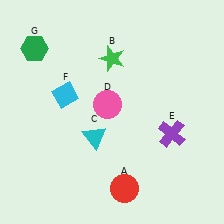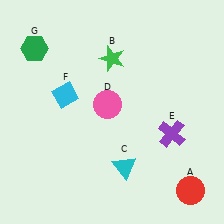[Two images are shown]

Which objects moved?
The objects that moved are: the red circle (A), the cyan triangle (C).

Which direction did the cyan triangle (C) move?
The cyan triangle (C) moved down.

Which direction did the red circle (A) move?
The red circle (A) moved right.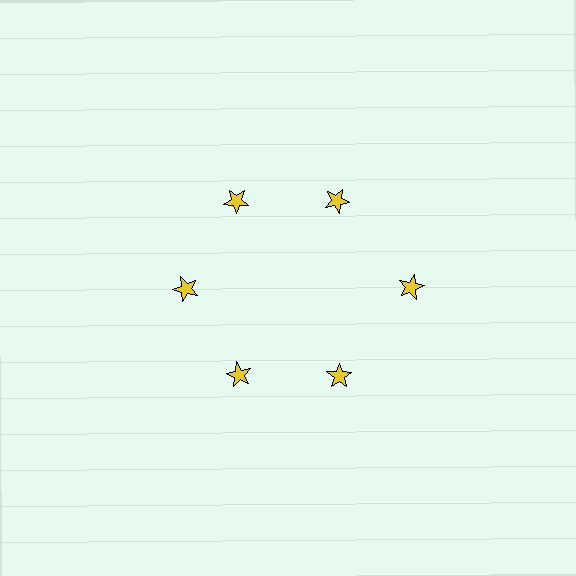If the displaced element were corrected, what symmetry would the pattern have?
It would have 6-fold rotational symmetry — the pattern would map onto itself every 60 degrees.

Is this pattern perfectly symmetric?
No. The 6 yellow stars are arranged in a ring, but one element near the 3 o'clock position is pushed outward from the center, breaking the 6-fold rotational symmetry.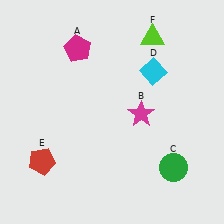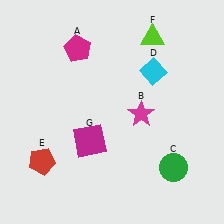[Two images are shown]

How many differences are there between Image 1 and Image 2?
There is 1 difference between the two images.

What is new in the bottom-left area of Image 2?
A magenta square (G) was added in the bottom-left area of Image 2.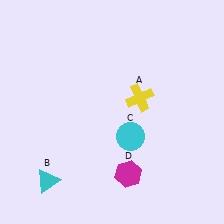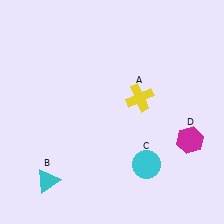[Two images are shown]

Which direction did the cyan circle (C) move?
The cyan circle (C) moved down.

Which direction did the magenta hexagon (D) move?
The magenta hexagon (D) moved right.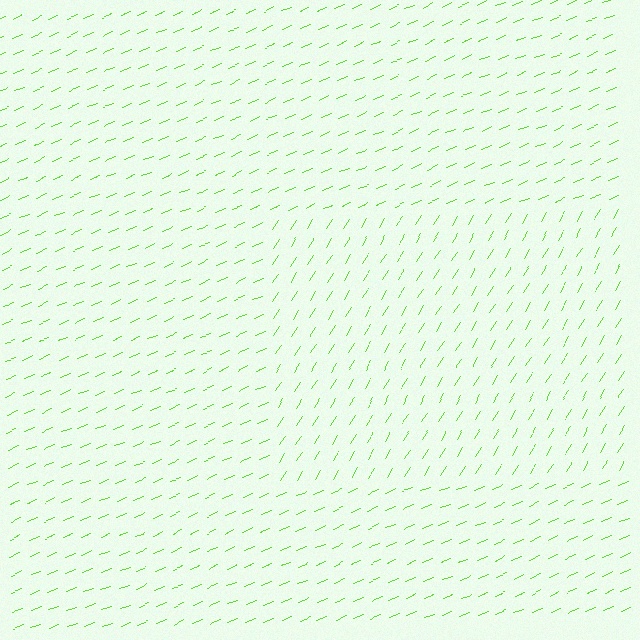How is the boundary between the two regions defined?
The boundary is defined purely by a change in line orientation (approximately 35 degrees difference). All lines are the same color and thickness.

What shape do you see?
I see a rectangle.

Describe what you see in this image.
The image is filled with small lime line segments. A rectangle region in the image has lines oriented differently from the surrounding lines, creating a visible texture boundary.